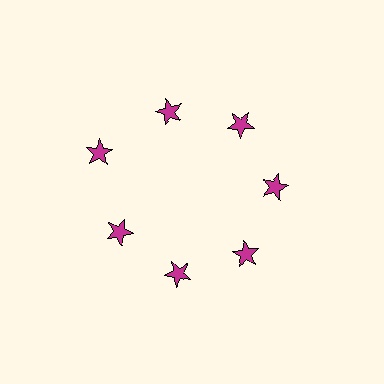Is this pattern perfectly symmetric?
No. The 7 magenta stars are arranged in a ring, but one element near the 10 o'clock position is pushed outward from the center, breaking the 7-fold rotational symmetry.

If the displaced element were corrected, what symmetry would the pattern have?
It would have 7-fold rotational symmetry — the pattern would map onto itself every 51 degrees.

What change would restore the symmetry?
The symmetry would be restored by moving it inward, back onto the ring so that all 7 stars sit at equal angles and equal distance from the center.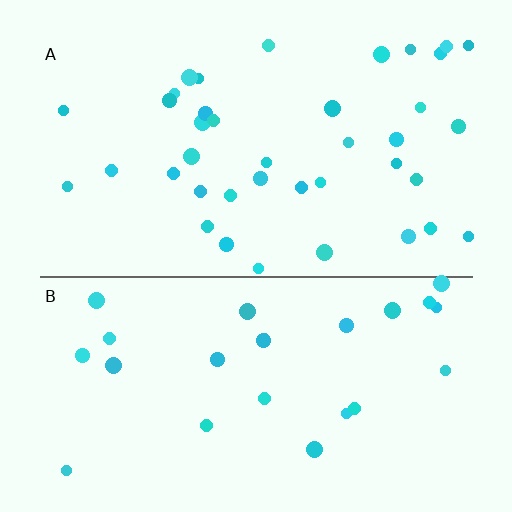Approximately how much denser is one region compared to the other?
Approximately 1.6× — region A over region B.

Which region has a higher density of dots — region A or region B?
A (the top).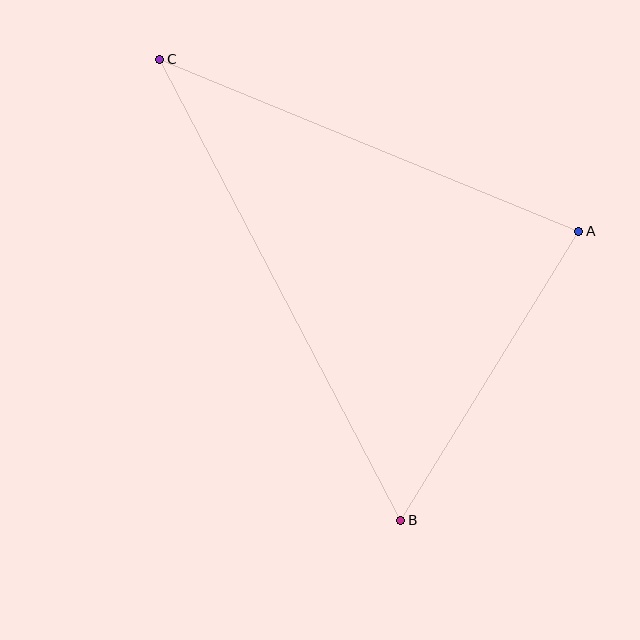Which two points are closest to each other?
Points A and B are closest to each other.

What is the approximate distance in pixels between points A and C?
The distance between A and C is approximately 453 pixels.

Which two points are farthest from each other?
Points B and C are farthest from each other.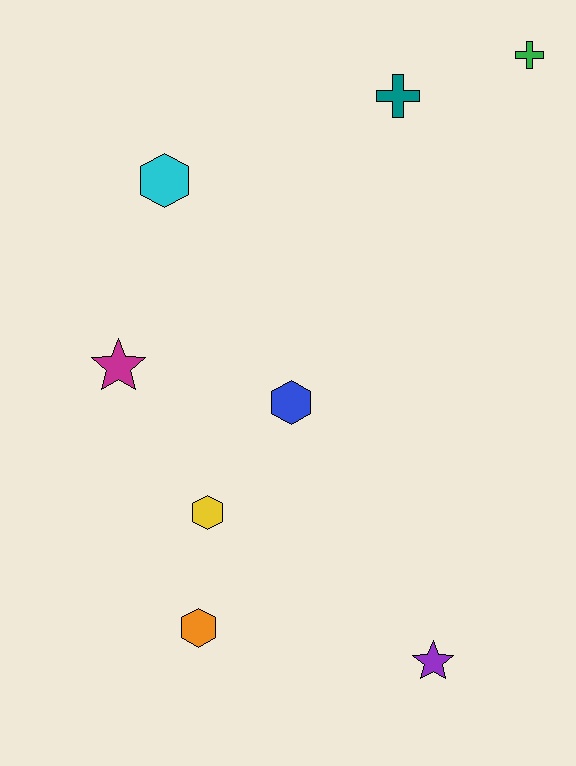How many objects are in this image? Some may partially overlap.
There are 8 objects.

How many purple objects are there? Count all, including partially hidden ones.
There is 1 purple object.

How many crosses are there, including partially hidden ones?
There are 2 crosses.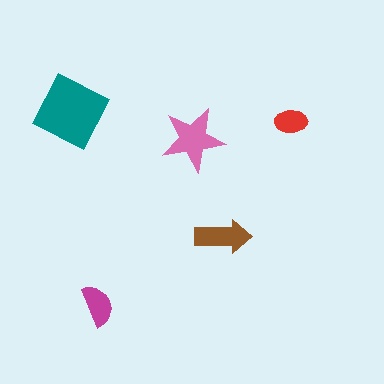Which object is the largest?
The teal square.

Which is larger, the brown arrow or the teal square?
The teal square.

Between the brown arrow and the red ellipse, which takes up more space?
The brown arrow.